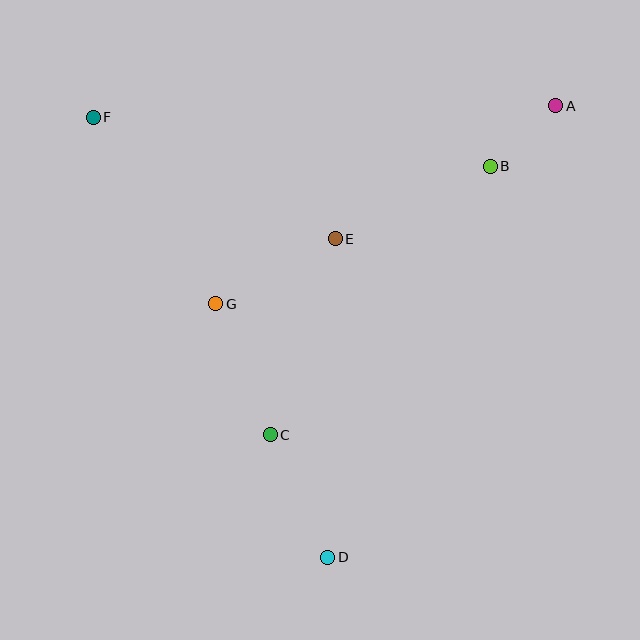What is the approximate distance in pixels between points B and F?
The distance between B and F is approximately 400 pixels.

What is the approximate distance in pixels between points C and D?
The distance between C and D is approximately 136 pixels.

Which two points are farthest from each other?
Points A and D are farthest from each other.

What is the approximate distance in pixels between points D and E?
The distance between D and E is approximately 319 pixels.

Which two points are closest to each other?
Points A and B are closest to each other.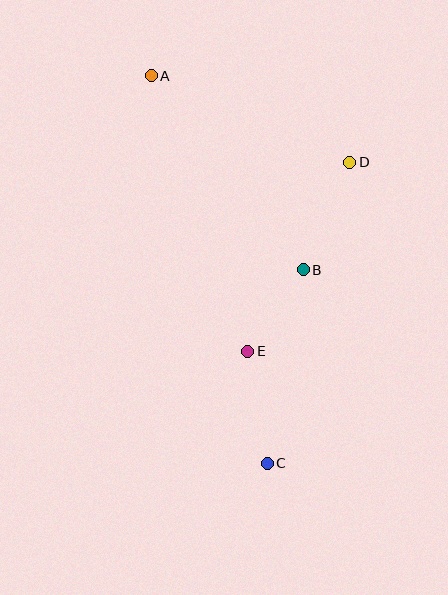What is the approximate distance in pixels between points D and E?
The distance between D and E is approximately 215 pixels.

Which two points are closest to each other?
Points B and E are closest to each other.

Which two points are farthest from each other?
Points A and C are farthest from each other.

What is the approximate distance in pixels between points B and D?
The distance between B and D is approximately 117 pixels.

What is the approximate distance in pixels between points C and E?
The distance between C and E is approximately 114 pixels.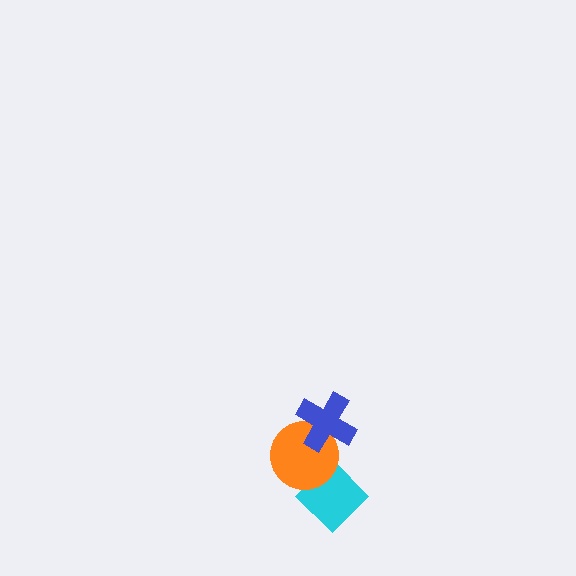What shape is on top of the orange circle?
The blue cross is on top of the orange circle.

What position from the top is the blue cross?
The blue cross is 1st from the top.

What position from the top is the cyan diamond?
The cyan diamond is 3rd from the top.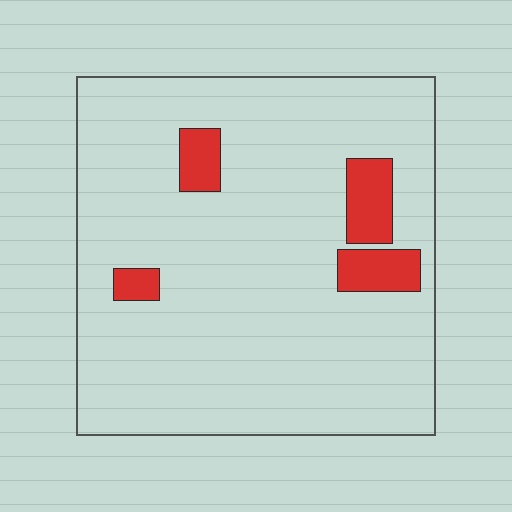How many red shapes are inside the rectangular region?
4.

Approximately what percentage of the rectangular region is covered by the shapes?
Approximately 10%.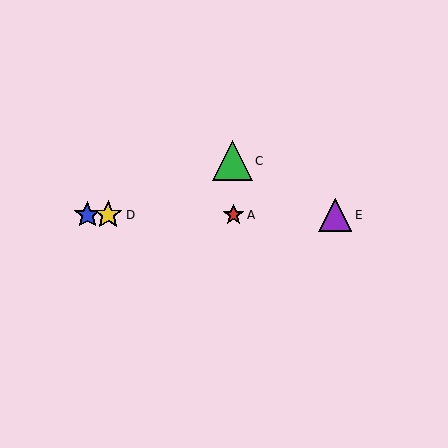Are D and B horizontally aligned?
Yes, both are at y≈215.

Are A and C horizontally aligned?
No, A is at y≈215 and C is at y≈161.